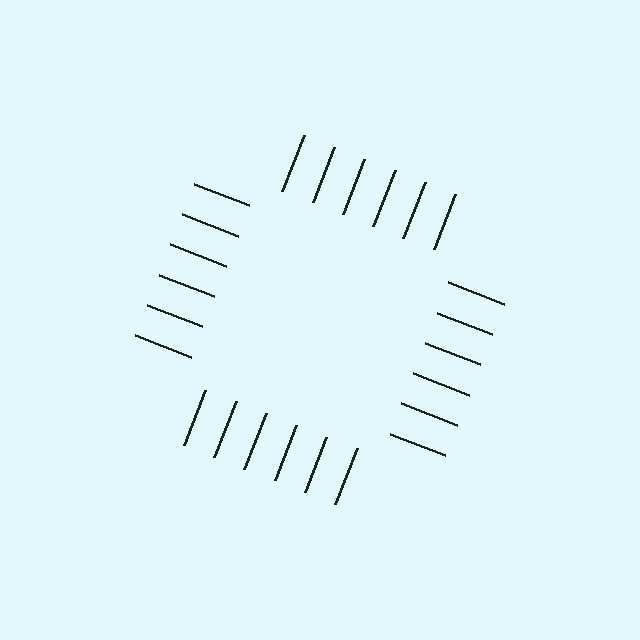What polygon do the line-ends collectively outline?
An illusory square — the line segments terminate on its edges but no continuous stroke is drawn.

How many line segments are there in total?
24 — 6 along each of the 4 edges.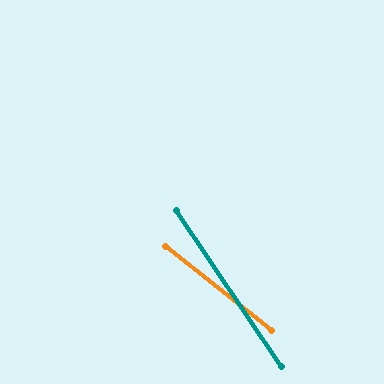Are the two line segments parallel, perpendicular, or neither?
Neither parallel nor perpendicular — they differ by about 17°.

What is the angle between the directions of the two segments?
Approximately 17 degrees.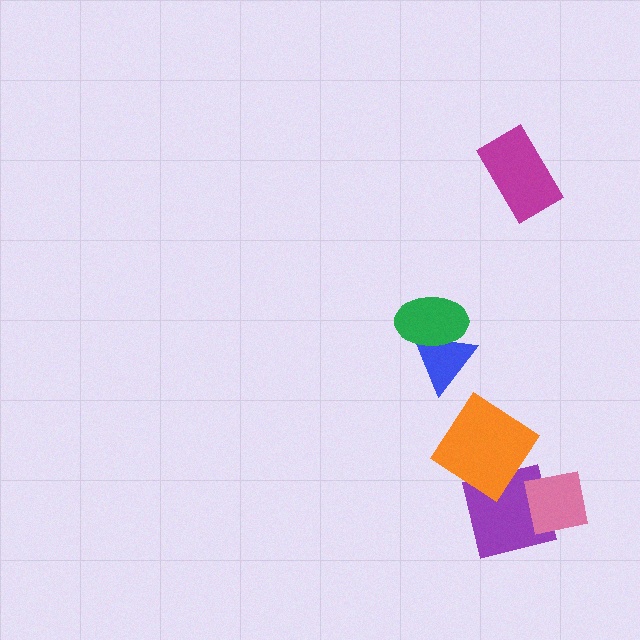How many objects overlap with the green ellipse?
1 object overlaps with the green ellipse.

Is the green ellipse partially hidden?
No, no other shape covers it.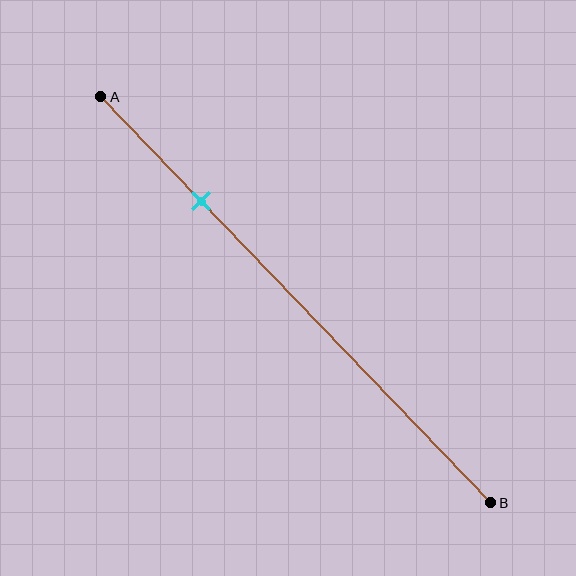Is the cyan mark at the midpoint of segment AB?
No, the mark is at about 25% from A, not at the 50% midpoint.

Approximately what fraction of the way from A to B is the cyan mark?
The cyan mark is approximately 25% of the way from A to B.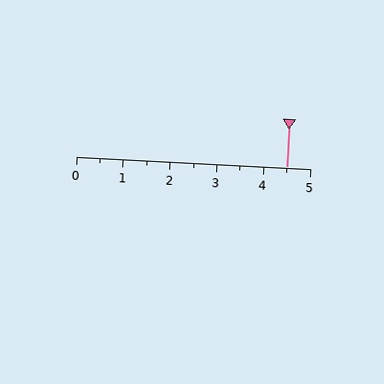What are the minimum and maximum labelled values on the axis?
The axis runs from 0 to 5.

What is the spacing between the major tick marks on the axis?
The major ticks are spaced 1 apart.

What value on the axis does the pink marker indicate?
The marker indicates approximately 4.5.